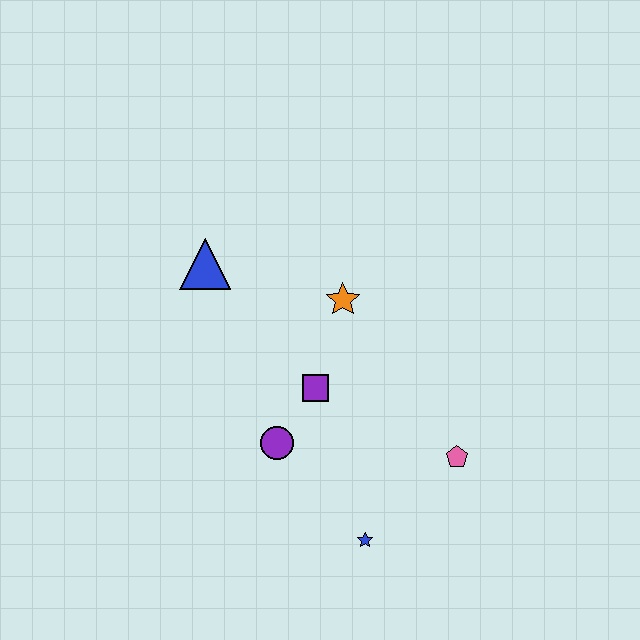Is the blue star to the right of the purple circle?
Yes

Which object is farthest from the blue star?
The blue triangle is farthest from the blue star.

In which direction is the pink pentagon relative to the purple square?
The pink pentagon is to the right of the purple square.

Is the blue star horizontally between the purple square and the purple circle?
No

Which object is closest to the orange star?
The purple square is closest to the orange star.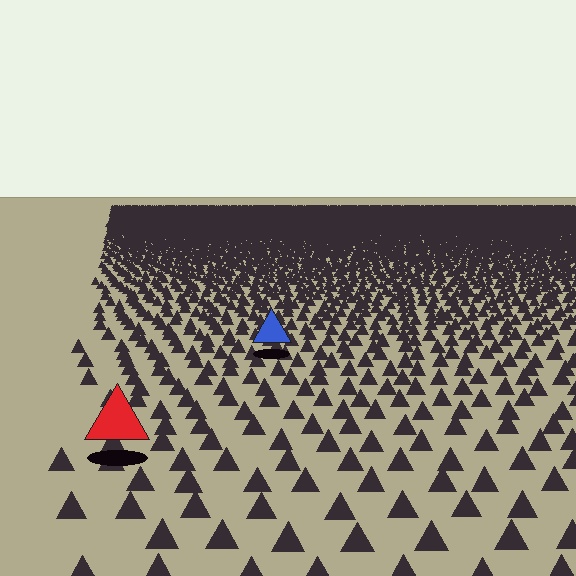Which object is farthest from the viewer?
The blue triangle is farthest from the viewer. It appears smaller and the ground texture around it is denser.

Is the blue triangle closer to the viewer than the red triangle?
No. The red triangle is closer — you can tell from the texture gradient: the ground texture is coarser near it.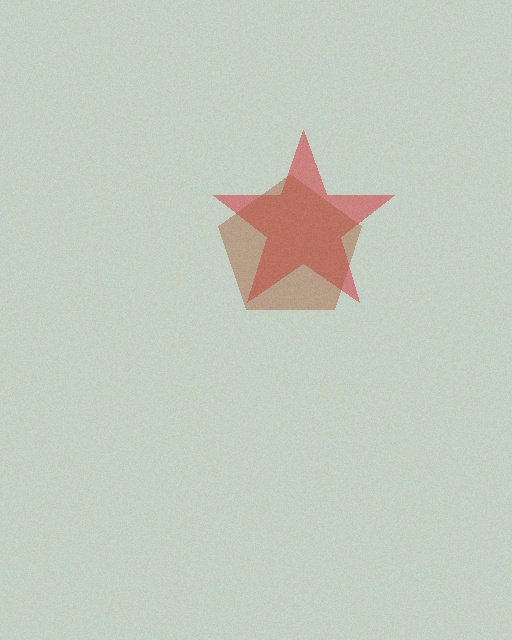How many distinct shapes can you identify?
There are 2 distinct shapes: a red star, a brown pentagon.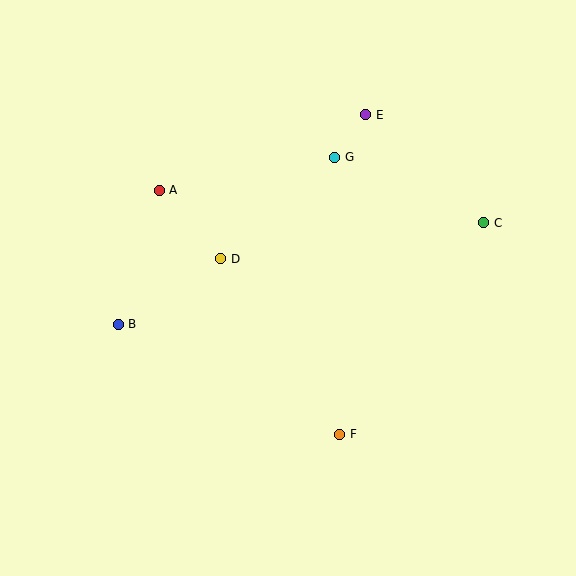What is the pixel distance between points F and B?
The distance between F and B is 247 pixels.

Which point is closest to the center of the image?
Point D at (221, 259) is closest to the center.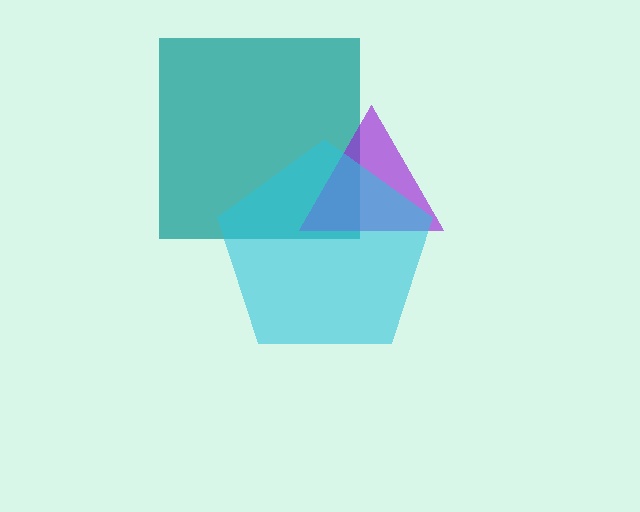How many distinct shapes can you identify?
There are 3 distinct shapes: a teal square, a purple triangle, a cyan pentagon.